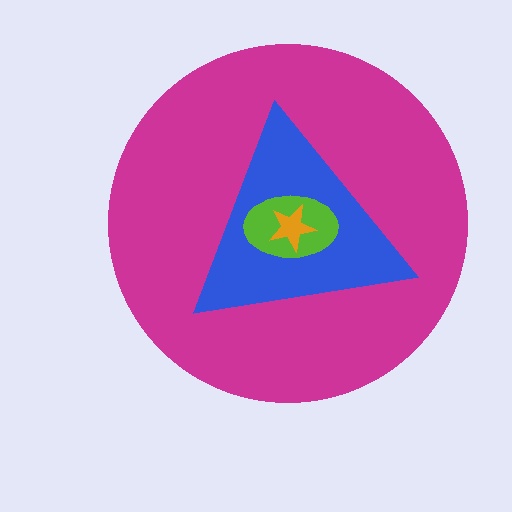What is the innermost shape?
The orange star.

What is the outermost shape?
The magenta circle.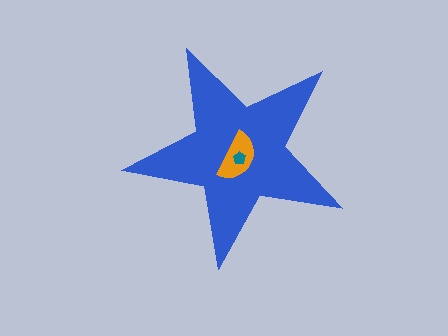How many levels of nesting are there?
3.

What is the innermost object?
The teal pentagon.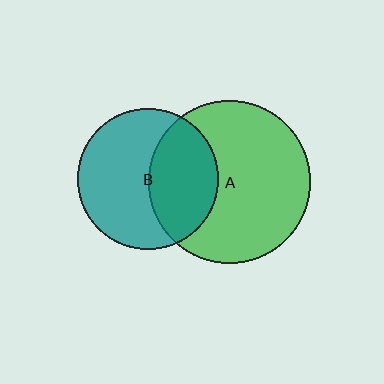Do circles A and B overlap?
Yes.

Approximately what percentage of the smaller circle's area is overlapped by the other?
Approximately 40%.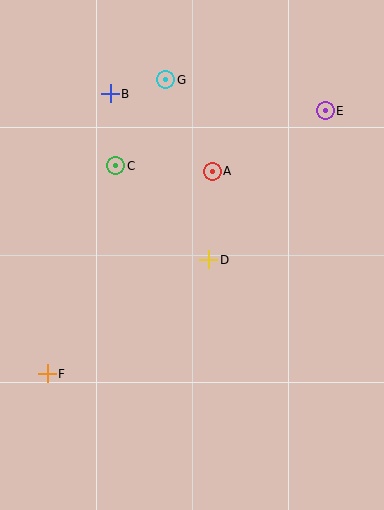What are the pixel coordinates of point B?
Point B is at (110, 94).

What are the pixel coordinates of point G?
Point G is at (166, 80).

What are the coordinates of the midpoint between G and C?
The midpoint between G and C is at (141, 123).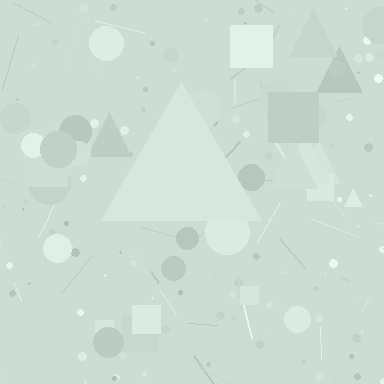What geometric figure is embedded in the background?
A triangle is embedded in the background.